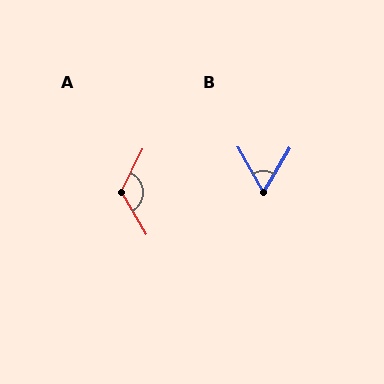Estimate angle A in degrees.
Approximately 124 degrees.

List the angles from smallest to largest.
B (59°), A (124°).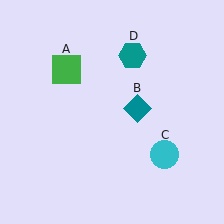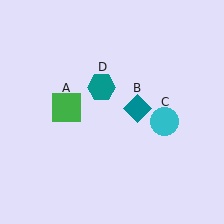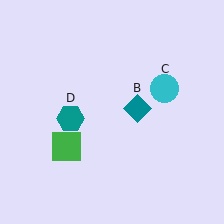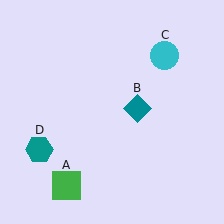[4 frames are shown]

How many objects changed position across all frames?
3 objects changed position: green square (object A), cyan circle (object C), teal hexagon (object D).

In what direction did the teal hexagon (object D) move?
The teal hexagon (object D) moved down and to the left.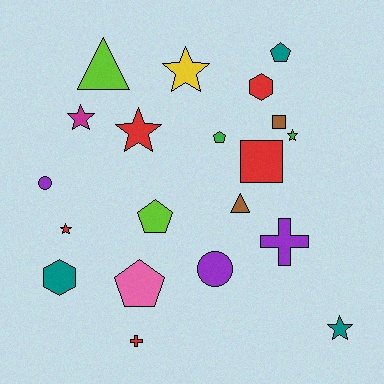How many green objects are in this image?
There are 2 green objects.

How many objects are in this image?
There are 20 objects.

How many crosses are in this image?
There are 2 crosses.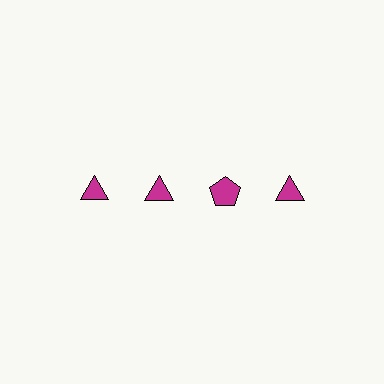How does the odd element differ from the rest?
It has a different shape: pentagon instead of triangle.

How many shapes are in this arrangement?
There are 4 shapes arranged in a grid pattern.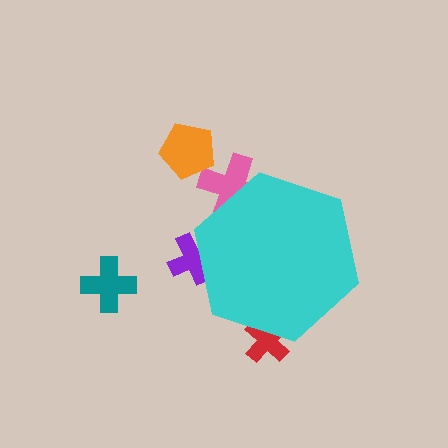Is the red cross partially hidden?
Yes, the red cross is partially hidden behind the cyan hexagon.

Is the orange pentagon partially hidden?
No, the orange pentagon is fully visible.